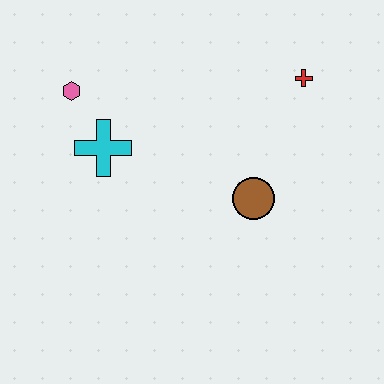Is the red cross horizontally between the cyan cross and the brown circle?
No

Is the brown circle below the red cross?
Yes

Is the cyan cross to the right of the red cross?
No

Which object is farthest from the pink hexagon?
The red cross is farthest from the pink hexagon.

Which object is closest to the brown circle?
The red cross is closest to the brown circle.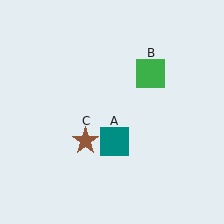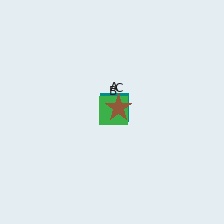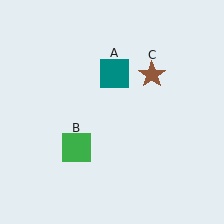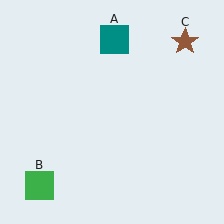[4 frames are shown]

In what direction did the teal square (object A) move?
The teal square (object A) moved up.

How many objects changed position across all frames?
3 objects changed position: teal square (object A), green square (object B), brown star (object C).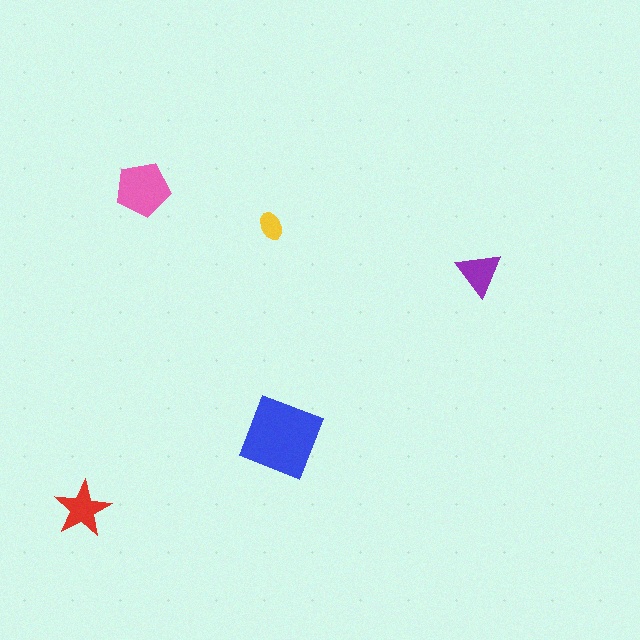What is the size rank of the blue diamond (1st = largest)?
1st.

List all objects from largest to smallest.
The blue diamond, the pink pentagon, the red star, the purple triangle, the yellow ellipse.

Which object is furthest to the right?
The purple triangle is rightmost.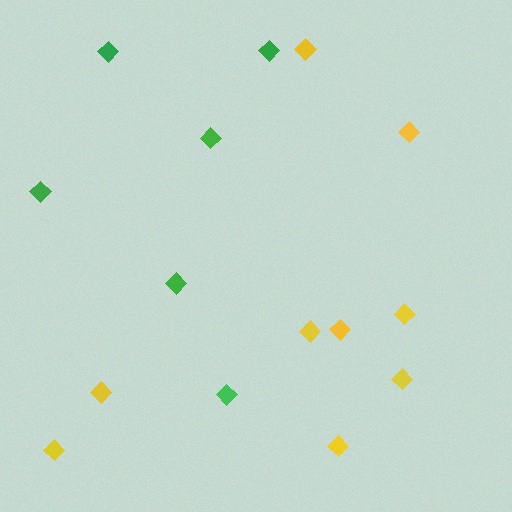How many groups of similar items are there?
There are 2 groups: one group of green diamonds (6) and one group of yellow diamonds (9).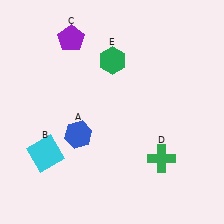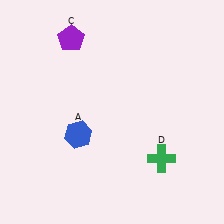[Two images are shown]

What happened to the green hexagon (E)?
The green hexagon (E) was removed in Image 2. It was in the top-right area of Image 1.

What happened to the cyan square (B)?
The cyan square (B) was removed in Image 2. It was in the bottom-left area of Image 1.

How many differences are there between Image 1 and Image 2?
There are 2 differences between the two images.